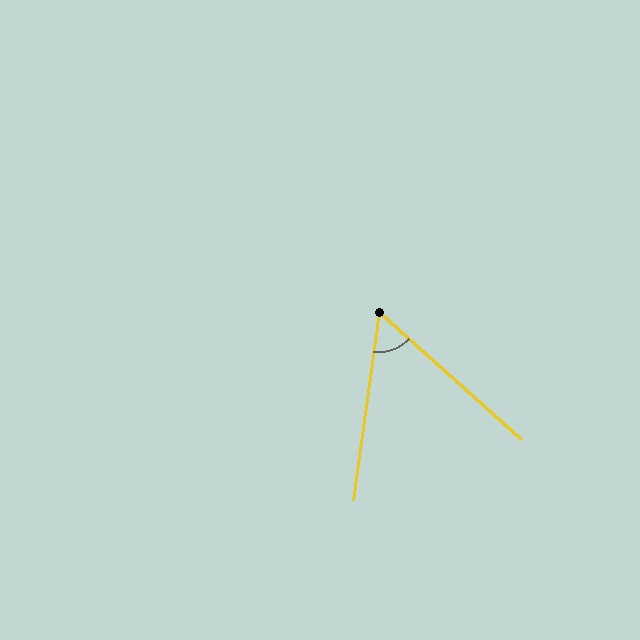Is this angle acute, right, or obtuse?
It is acute.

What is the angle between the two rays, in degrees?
Approximately 56 degrees.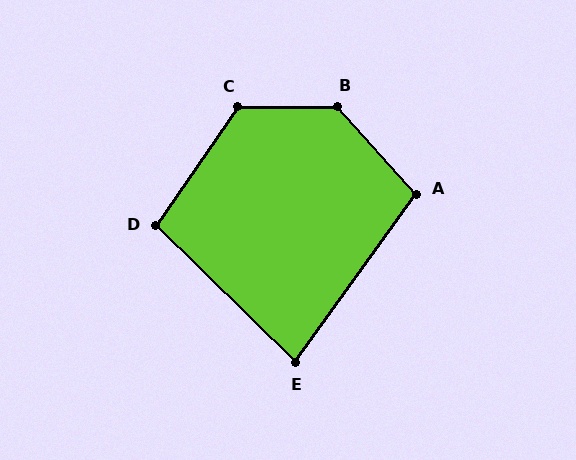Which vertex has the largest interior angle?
B, at approximately 131 degrees.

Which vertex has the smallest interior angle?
E, at approximately 81 degrees.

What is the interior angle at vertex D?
Approximately 100 degrees (obtuse).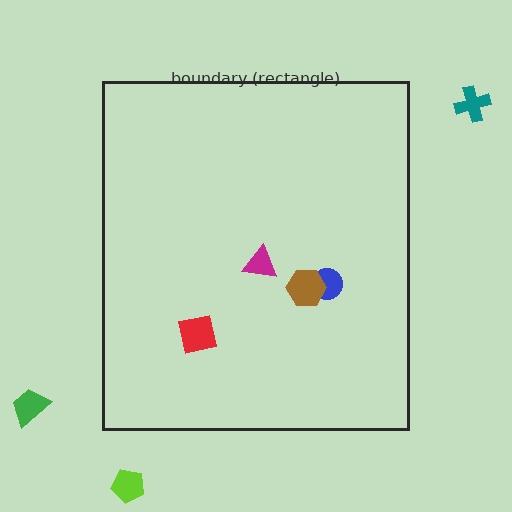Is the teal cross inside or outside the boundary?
Outside.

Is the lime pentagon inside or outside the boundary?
Outside.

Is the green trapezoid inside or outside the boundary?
Outside.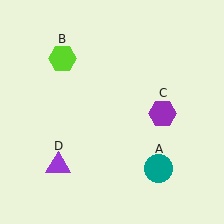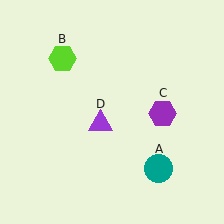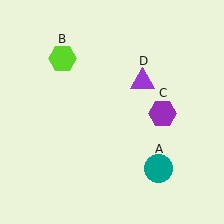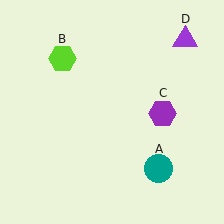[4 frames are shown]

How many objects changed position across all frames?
1 object changed position: purple triangle (object D).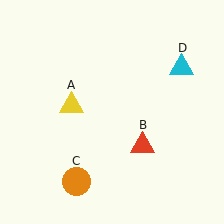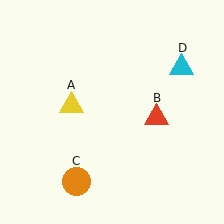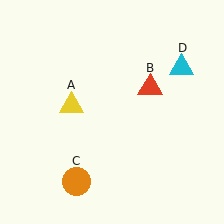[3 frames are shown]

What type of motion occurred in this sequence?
The red triangle (object B) rotated counterclockwise around the center of the scene.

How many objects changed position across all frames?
1 object changed position: red triangle (object B).